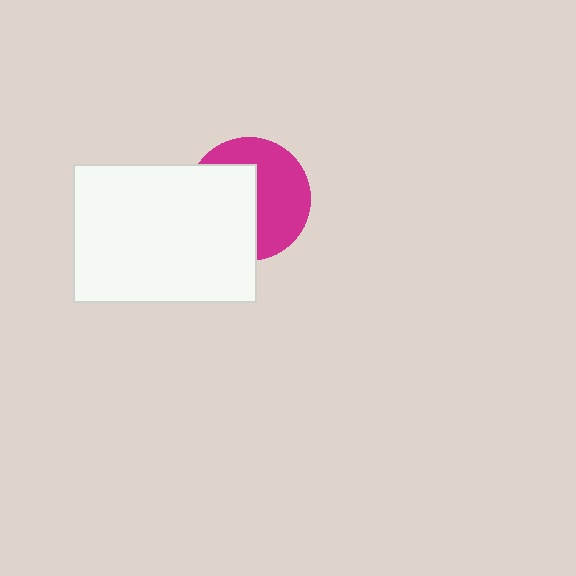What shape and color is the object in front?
The object in front is a white rectangle.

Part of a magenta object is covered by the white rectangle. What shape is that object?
It is a circle.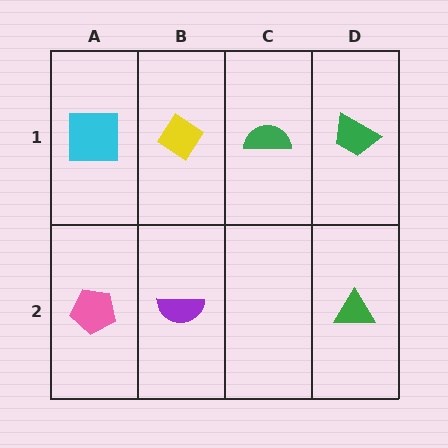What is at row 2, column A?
A pink pentagon.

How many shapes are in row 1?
4 shapes.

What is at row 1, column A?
A cyan square.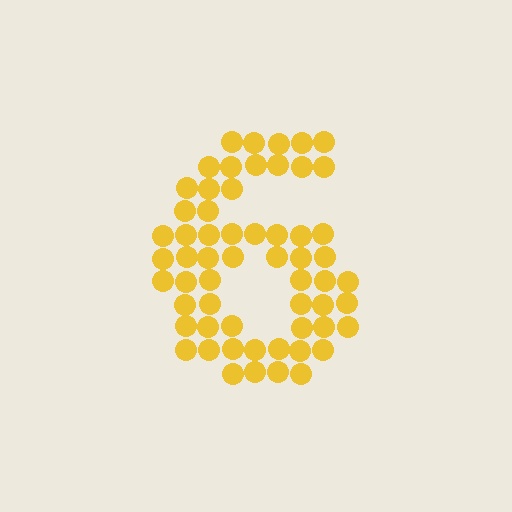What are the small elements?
The small elements are circles.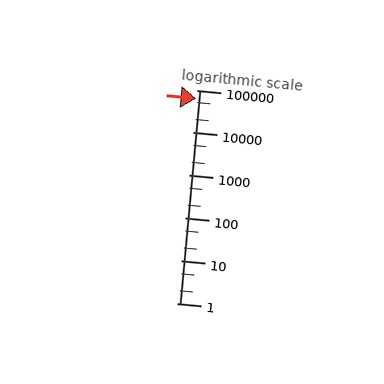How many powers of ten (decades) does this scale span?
The scale spans 5 decades, from 1 to 100000.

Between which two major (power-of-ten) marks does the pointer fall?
The pointer is between 10000 and 100000.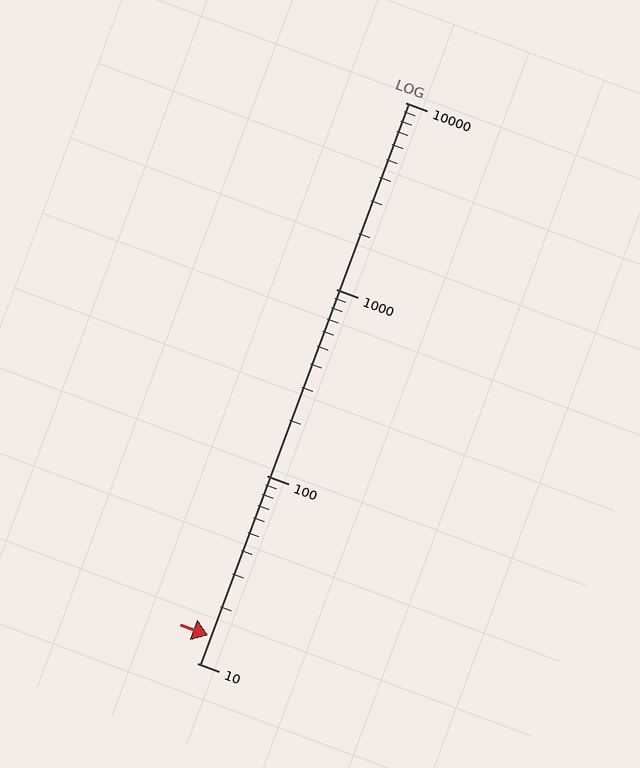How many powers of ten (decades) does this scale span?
The scale spans 3 decades, from 10 to 10000.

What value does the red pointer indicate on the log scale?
The pointer indicates approximately 14.